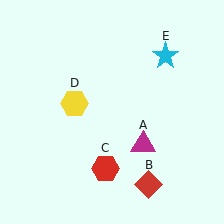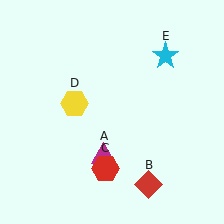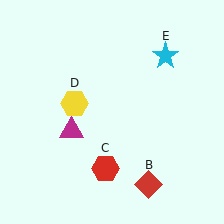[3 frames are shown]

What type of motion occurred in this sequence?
The magenta triangle (object A) rotated clockwise around the center of the scene.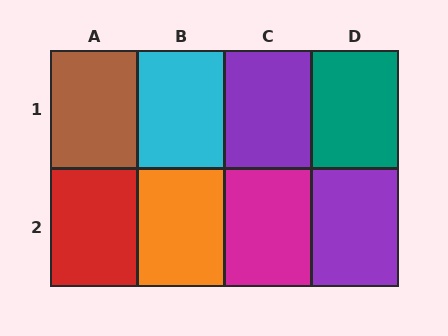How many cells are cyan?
1 cell is cyan.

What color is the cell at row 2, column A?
Red.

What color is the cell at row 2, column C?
Magenta.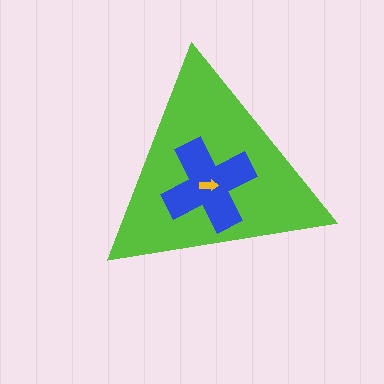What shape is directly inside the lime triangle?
The blue cross.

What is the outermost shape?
The lime triangle.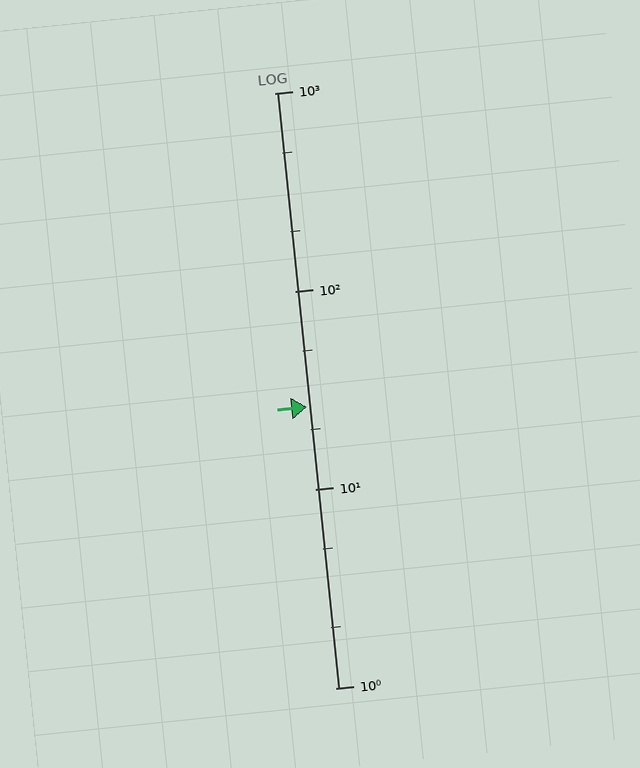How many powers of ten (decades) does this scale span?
The scale spans 3 decades, from 1 to 1000.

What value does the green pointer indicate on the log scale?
The pointer indicates approximately 26.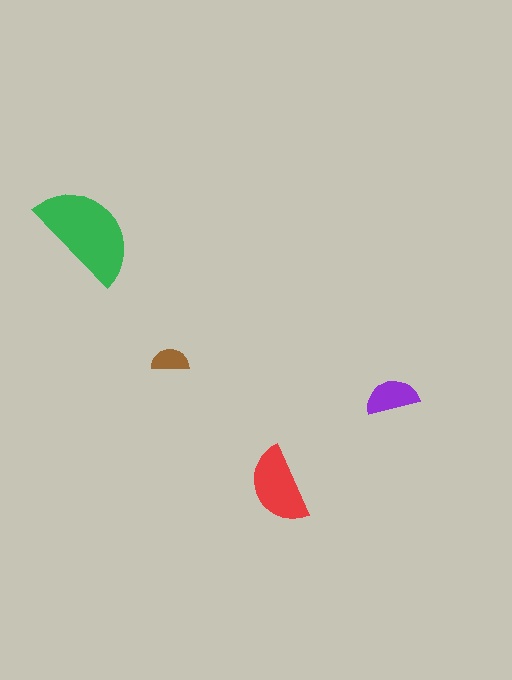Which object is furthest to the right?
The purple semicircle is rightmost.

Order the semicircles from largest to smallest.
the green one, the red one, the purple one, the brown one.